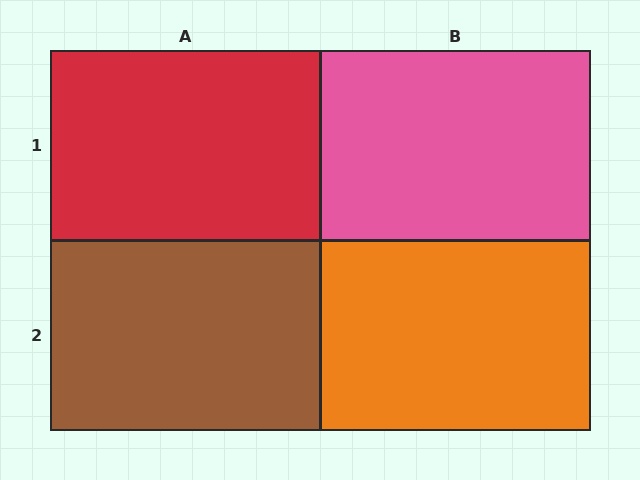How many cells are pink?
1 cell is pink.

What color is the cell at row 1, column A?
Red.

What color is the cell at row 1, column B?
Pink.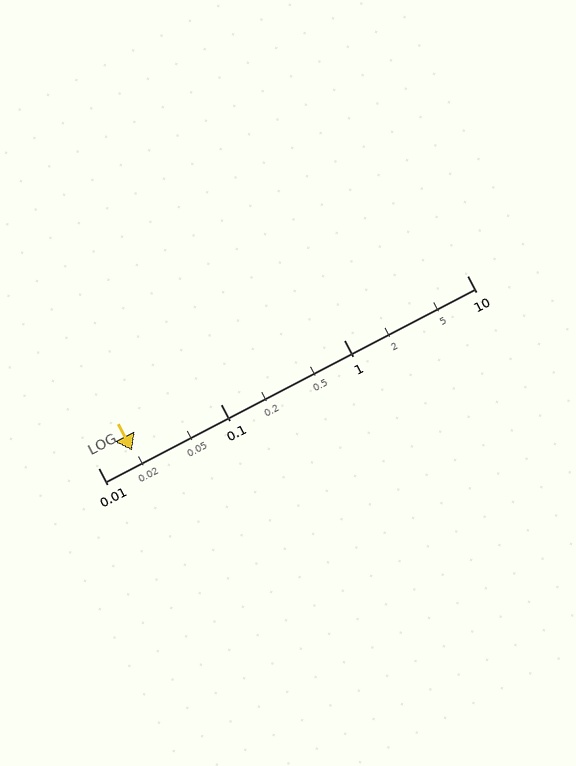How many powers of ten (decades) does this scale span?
The scale spans 3 decades, from 0.01 to 10.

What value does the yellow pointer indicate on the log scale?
The pointer indicates approximately 0.019.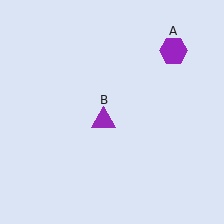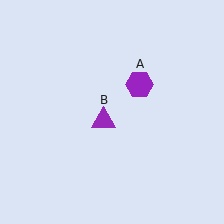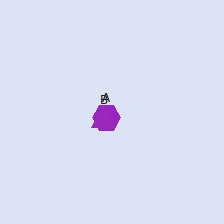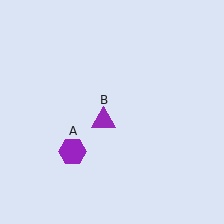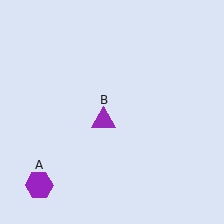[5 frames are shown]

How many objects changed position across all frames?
1 object changed position: purple hexagon (object A).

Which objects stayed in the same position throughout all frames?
Purple triangle (object B) remained stationary.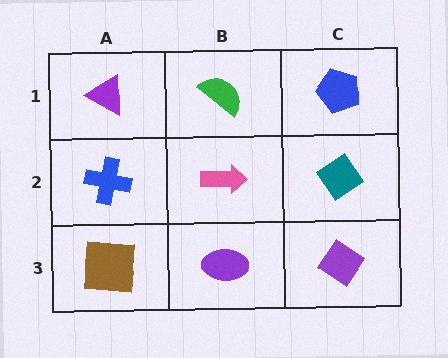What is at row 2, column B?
A pink arrow.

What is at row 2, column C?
A teal diamond.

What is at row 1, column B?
A green semicircle.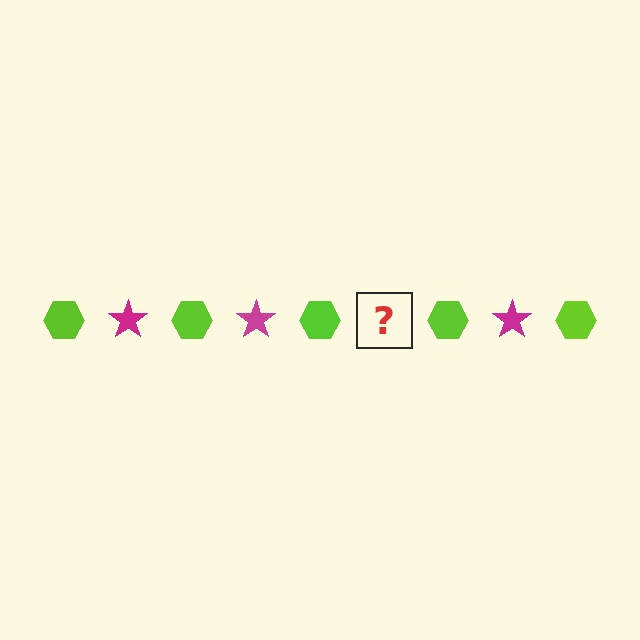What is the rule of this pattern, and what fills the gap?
The rule is that the pattern alternates between lime hexagon and magenta star. The gap should be filled with a magenta star.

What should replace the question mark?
The question mark should be replaced with a magenta star.